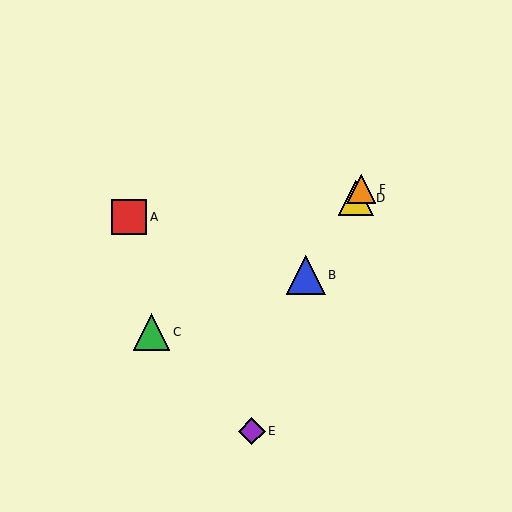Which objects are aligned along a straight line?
Objects B, D, F are aligned along a straight line.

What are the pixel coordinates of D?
Object D is at (356, 198).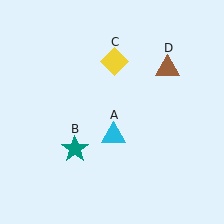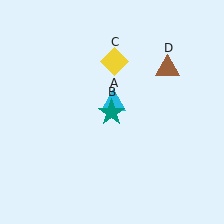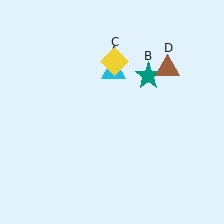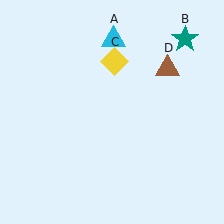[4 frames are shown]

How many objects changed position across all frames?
2 objects changed position: cyan triangle (object A), teal star (object B).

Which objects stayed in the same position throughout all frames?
Yellow diamond (object C) and brown triangle (object D) remained stationary.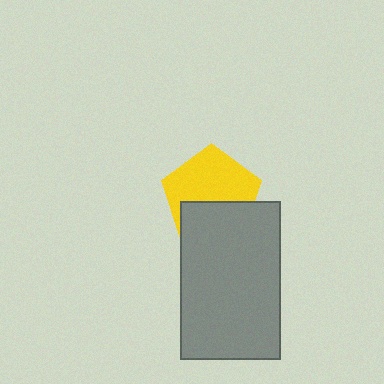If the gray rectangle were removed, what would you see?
You would see the complete yellow pentagon.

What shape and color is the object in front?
The object in front is a gray rectangle.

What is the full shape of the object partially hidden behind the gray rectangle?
The partially hidden object is a yellow pentagon.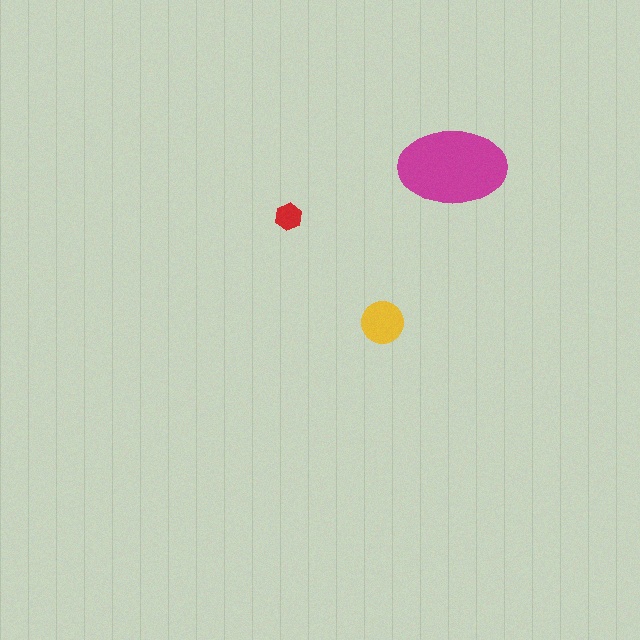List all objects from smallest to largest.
The red hexagon, the yellow circle, the magenta ellipse.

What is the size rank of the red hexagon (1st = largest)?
3rd.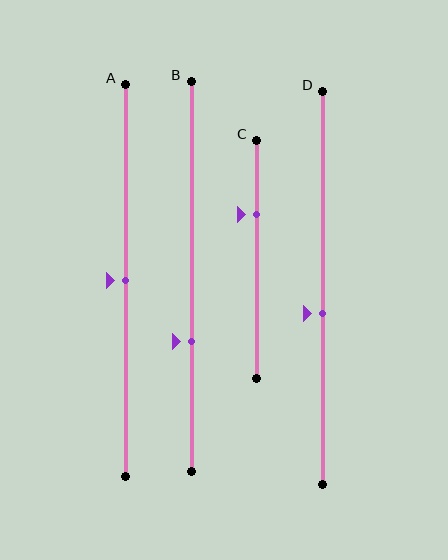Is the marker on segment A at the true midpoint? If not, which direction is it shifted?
Yes, the marker on segment A is at the true midpoint.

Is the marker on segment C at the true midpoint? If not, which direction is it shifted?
No, the marker on segment C is shifted upward by about 19% of the segment length.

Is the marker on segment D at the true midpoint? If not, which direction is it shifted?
No, the marker on segment D is shifted downward by about 6% of the segment length.